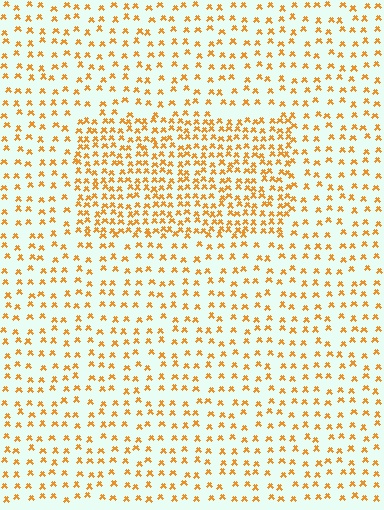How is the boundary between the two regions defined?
The boundary is defined by a change in element density (approximately 2.1x ratio). All elements are the same color, size, and shape.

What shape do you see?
I see a rectangle.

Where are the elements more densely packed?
The elements are more densely packed inside the rectangle boundary.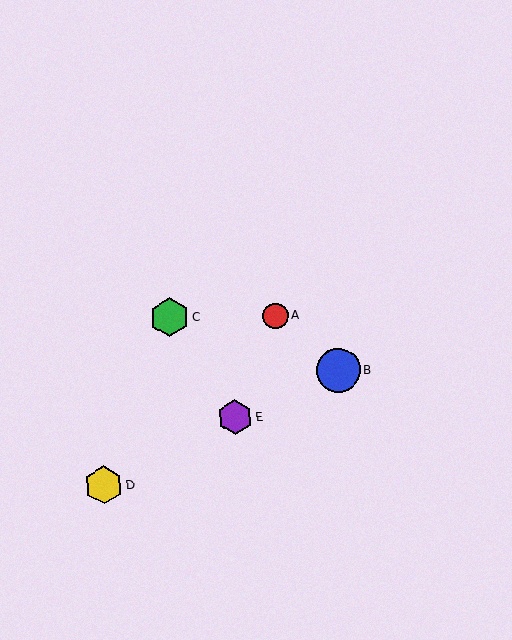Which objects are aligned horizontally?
Objects A, C are aligned horizontally.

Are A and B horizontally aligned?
No, A is at y≈316 and B is at y≈370.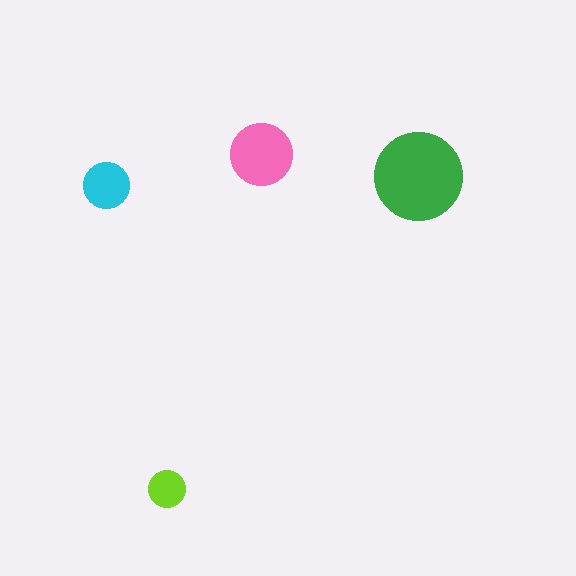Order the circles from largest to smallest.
the green one, the pink one, the cyan one, the lime one.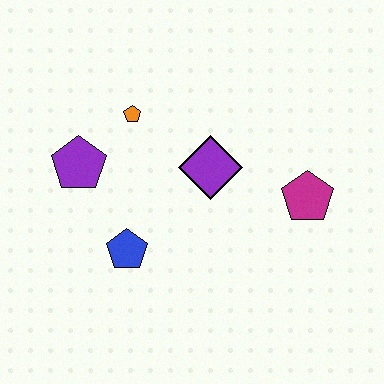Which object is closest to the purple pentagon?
The orange pentagon is closest to the purple pentagon.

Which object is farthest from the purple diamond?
The purple pentagon is farthest from the purple diamond.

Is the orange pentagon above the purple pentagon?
Yes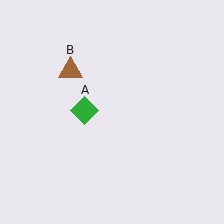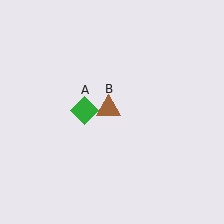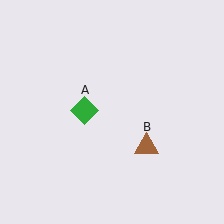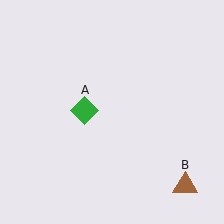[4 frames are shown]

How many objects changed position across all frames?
1 object changed position: brown triangle (object B).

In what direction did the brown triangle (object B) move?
The brown triangle (object B) moved down and to the right.